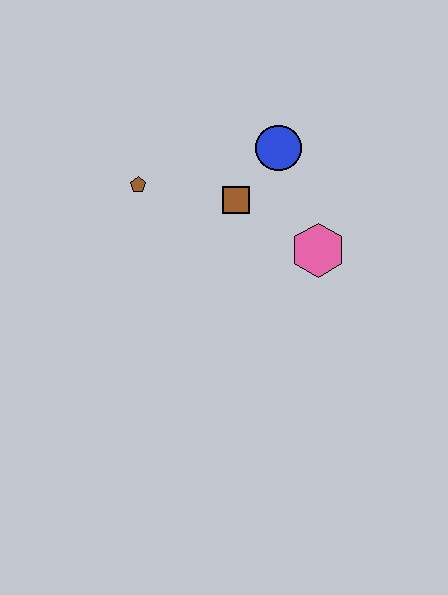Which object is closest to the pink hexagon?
The brown square is closest to the pink hexagon.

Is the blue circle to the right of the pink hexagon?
No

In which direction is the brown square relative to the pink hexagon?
The brown square is to the left of the pink hexagon.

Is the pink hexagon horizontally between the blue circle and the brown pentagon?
No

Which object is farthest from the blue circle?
The brown pentagon is farthest from the blue circle.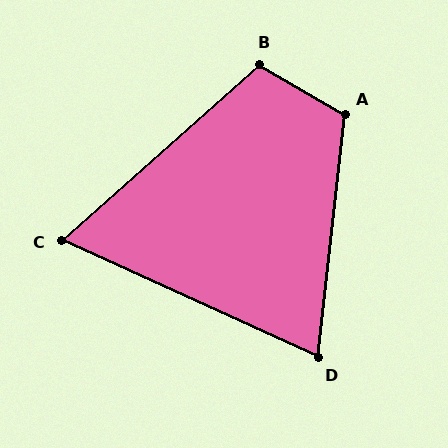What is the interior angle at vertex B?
Approximately 108 degrees (obtuse).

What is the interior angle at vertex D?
Approximately 72 degrees (acute).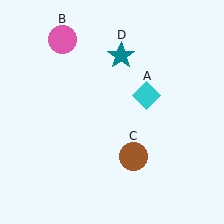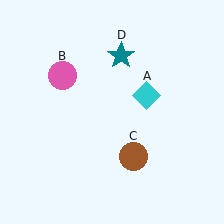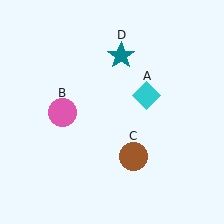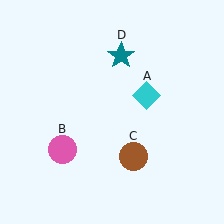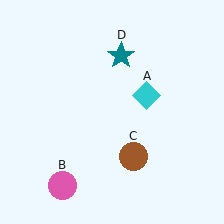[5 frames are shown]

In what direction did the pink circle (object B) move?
The pink circle (object B) moved down.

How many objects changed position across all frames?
1 object changed position: pink circle (object B).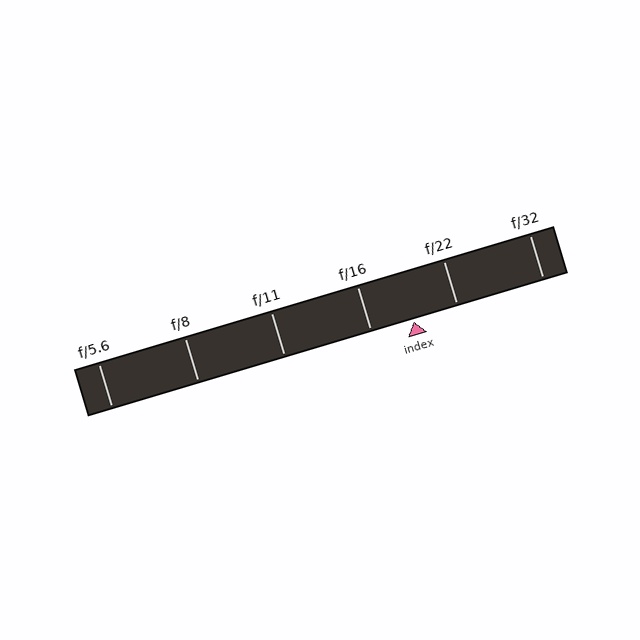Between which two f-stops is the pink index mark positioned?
The index mark is between f/16 and f/22.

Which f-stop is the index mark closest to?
The index mark is closest to f/16.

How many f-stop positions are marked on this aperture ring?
There are 6 f-stop positions marked.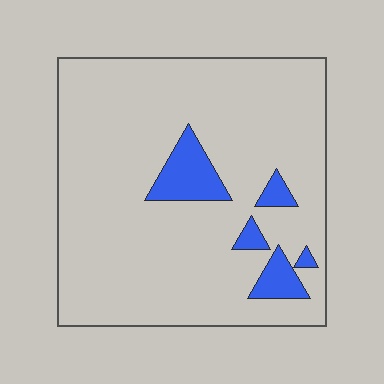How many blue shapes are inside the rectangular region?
5.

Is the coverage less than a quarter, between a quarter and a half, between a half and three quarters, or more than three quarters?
Less than a quarter.